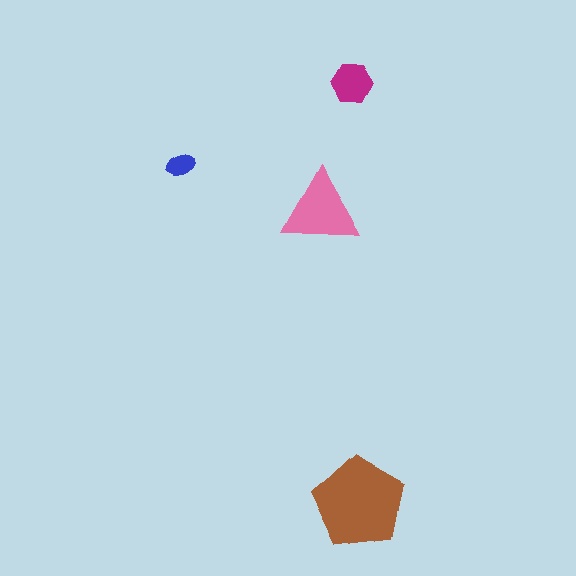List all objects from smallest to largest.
The blue ellipse, the magenta hexagon, the pink triangle, the brown pentagon.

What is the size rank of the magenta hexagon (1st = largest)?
3rd.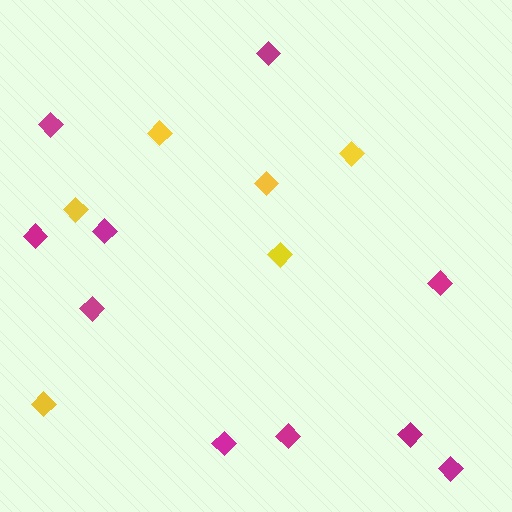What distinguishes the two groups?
There are 2 groups: one group of magenta diamonds (10) and one group of yellow diamonds (6).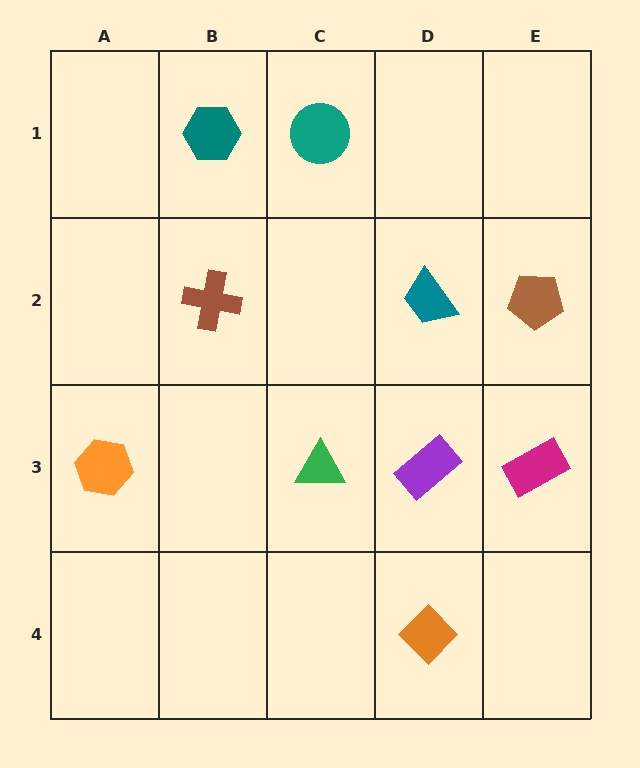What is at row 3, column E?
A magenta rectangle.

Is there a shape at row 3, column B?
No, that cell is empty.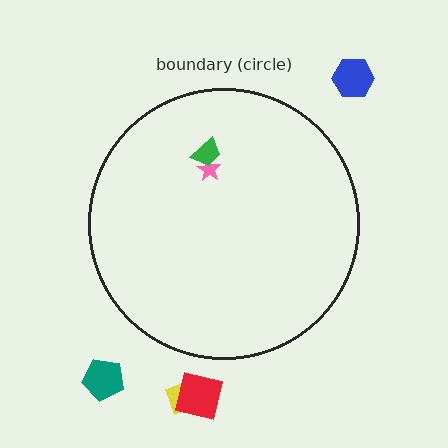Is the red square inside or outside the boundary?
Outside.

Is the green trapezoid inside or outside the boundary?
Inside.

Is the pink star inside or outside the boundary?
Inside.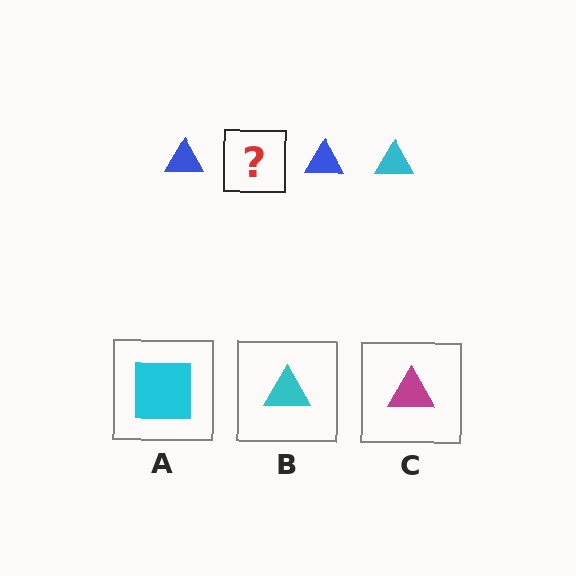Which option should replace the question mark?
Option B.